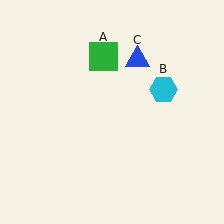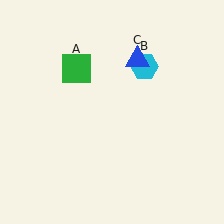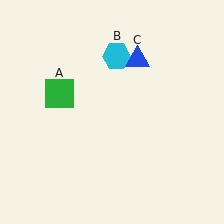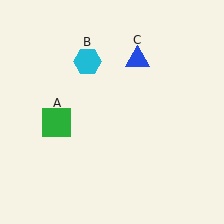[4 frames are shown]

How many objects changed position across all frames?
2 objects changed position: green square (object A), cyan hexagon (object B).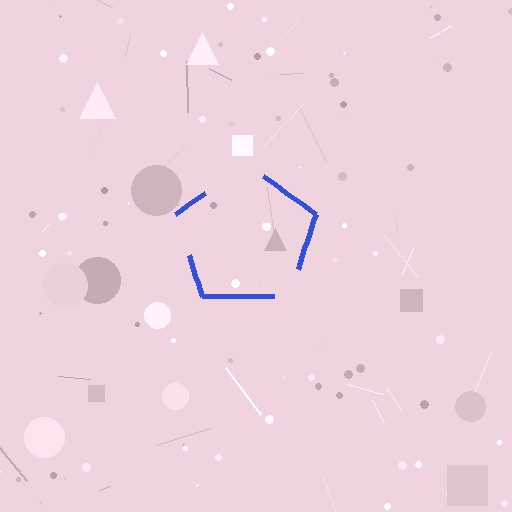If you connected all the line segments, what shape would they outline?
They would outline a pentagon.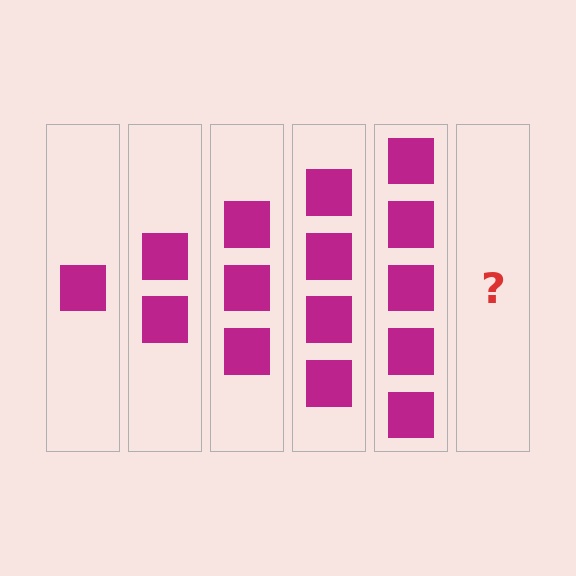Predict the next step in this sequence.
The next step is 6 squares.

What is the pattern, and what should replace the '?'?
The pattern is that each step adds one more square. The '?' should be 6 squares.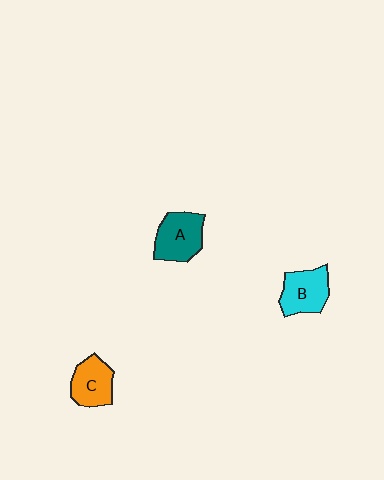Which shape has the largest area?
Shape A (teal).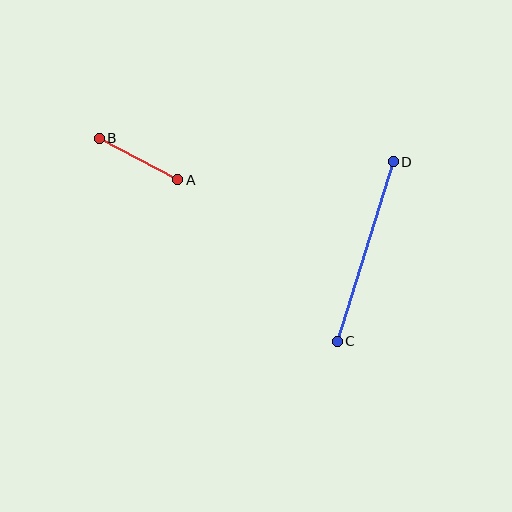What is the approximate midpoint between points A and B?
The midpoint is at approximately (138, 159) pixels.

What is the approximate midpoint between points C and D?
The midpoint is at approximately (365, 252) pixels.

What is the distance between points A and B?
The distance is approximately 89 pixels.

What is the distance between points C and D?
The distance is approximately 188 pixels.